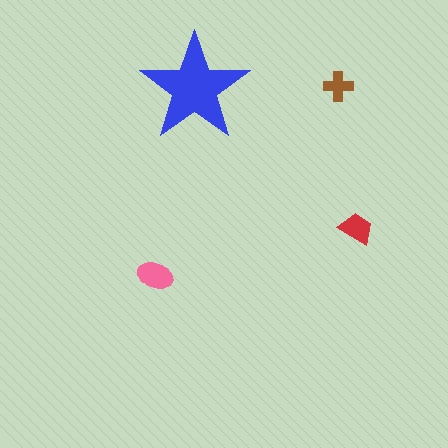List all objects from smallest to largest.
The brown cross, the red trapezoid, the pink ellipse, the blue star.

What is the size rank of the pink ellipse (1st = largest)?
2nd.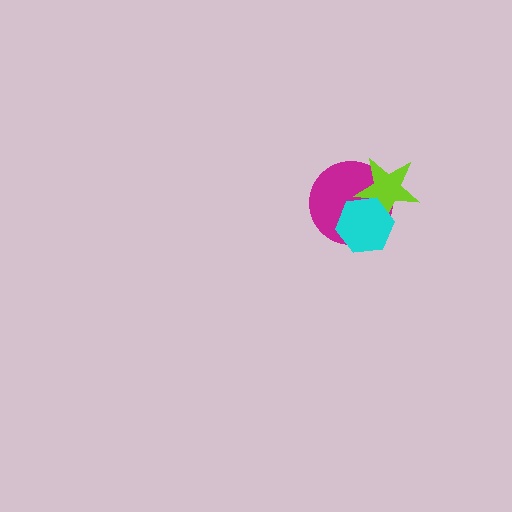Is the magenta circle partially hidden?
Yes, it is partially covered by another shape.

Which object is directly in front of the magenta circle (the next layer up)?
The lime star is directly in front of the magenta circle.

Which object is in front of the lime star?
The cyan hexagon is in front of the lime star.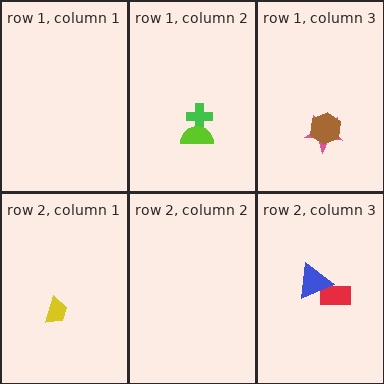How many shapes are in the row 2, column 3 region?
2.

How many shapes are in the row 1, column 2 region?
2.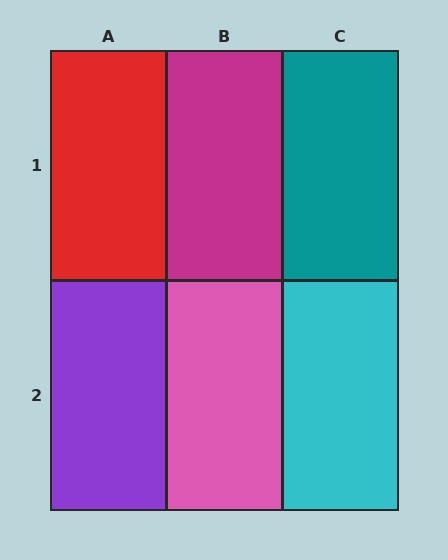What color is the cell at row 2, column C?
Cyan.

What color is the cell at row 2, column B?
Pink.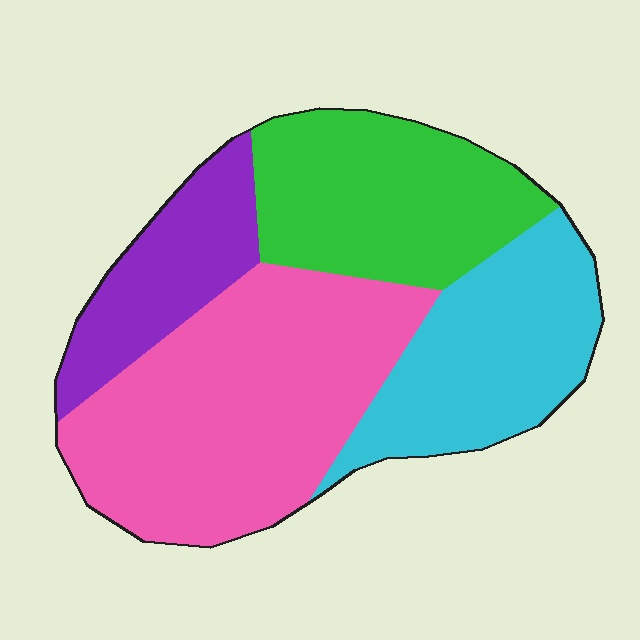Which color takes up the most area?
Pink, at roughly 40%.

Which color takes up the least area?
Purple, at roughly 15%.